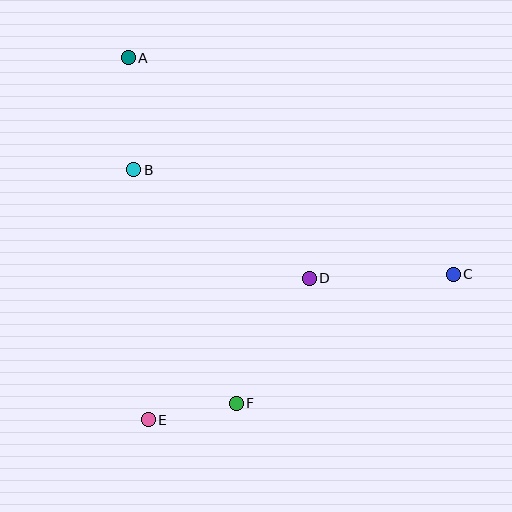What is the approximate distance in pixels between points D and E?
The distance between D and E is approximately 214 pixels.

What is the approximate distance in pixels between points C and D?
The distance between C and D is approximately 144 pixels.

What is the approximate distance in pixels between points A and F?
The distance between A and F is approximately 362 pixels.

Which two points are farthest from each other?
Points A and C are farthest from each other.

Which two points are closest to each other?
Points E and F are closest to each other.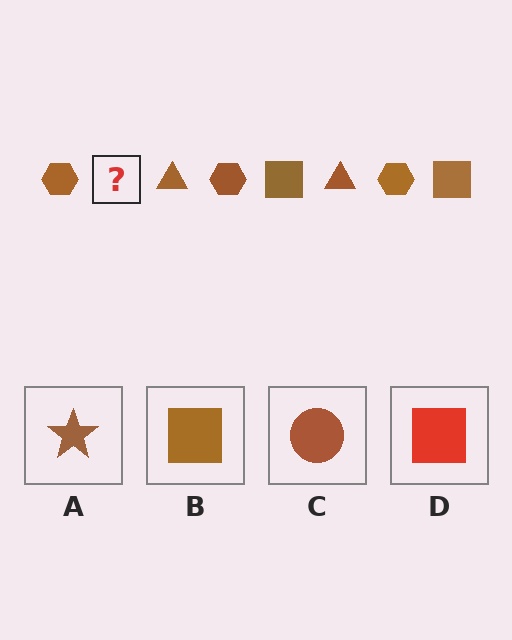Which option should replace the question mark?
Option B.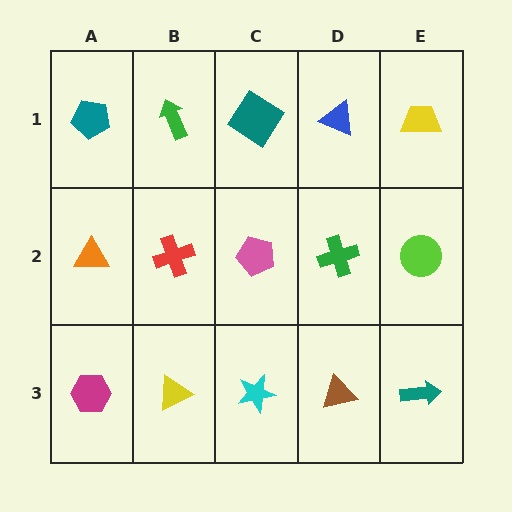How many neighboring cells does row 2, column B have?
4.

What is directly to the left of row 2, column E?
A green cross.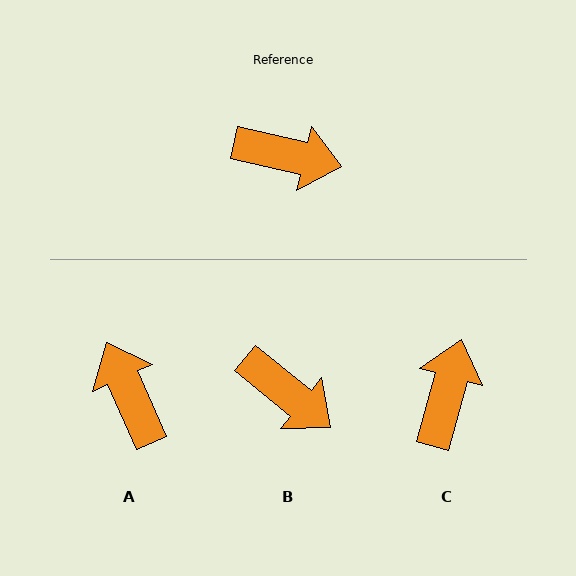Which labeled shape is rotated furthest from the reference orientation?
A, about 127 degrees away.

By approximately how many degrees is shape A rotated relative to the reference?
Approximately 127 degrees counter-clockwise.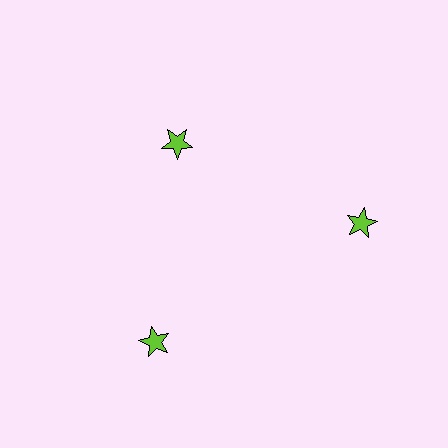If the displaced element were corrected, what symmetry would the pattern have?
It would have 3-fold rotational symmetry — the pattern would map onto itself every 120 degrees.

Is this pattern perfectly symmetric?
No. The 3 lime stars are arranged in a ring, but one element near the 11 o'clock position is pulled inward toward the center, breaking the 3-fold rotational symmetry.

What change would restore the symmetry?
The symmetry would be restored by moving it outward, back onto the ring so that all 3 stars sit at equal angles and equal distance from the center.